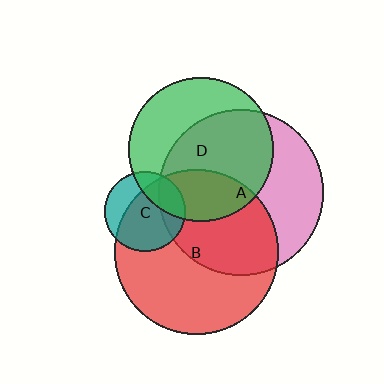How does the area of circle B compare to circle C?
Approximately 4.1 times.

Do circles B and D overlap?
Yes.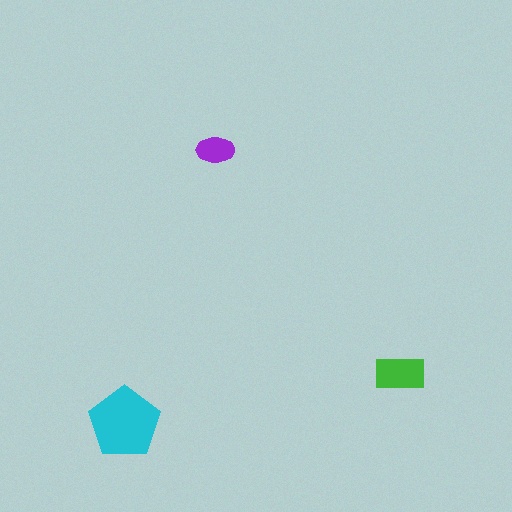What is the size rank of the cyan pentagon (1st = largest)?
1st.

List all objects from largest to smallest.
The cyan pentagon, the green rectangle, the purple ellipse.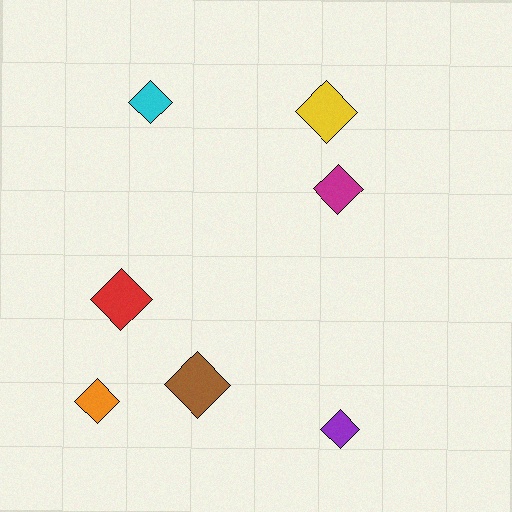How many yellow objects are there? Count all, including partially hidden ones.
There is 1 yellow object.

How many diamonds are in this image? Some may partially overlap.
There are 7 diamonds.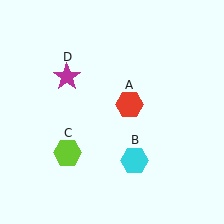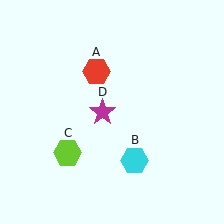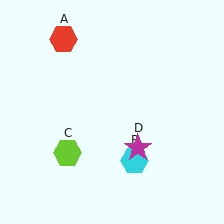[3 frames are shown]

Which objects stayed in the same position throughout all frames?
Cyan hexagon (object B) and lime hexagon (object C) remained stationary.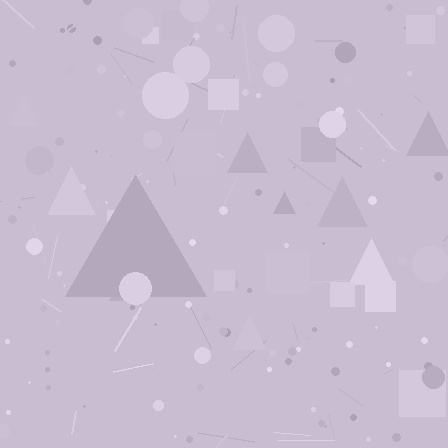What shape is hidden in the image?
A triangle is hidden in the image.